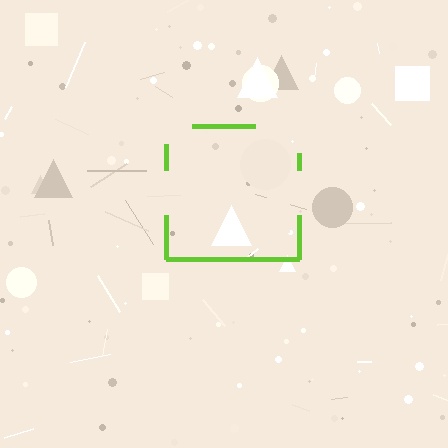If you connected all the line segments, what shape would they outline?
They would outline a square.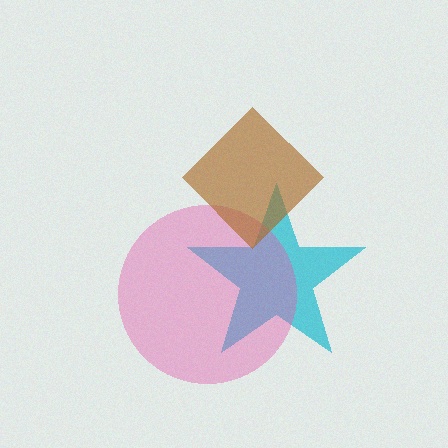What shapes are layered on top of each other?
The layered shapes are: a cyan star, a pink circle, a brown diamond.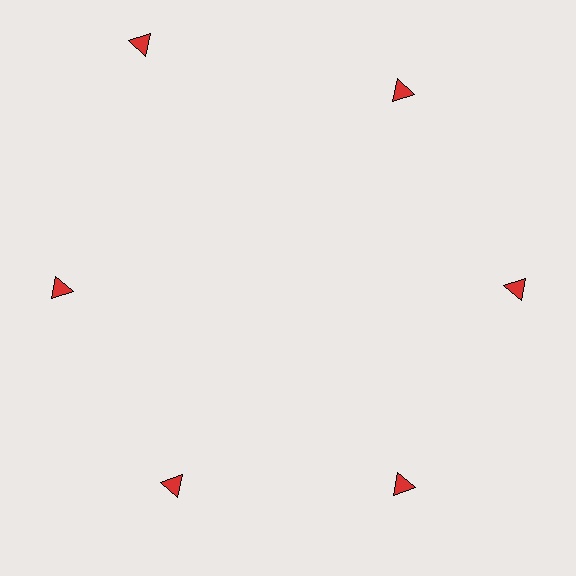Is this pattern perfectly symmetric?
No. The 6 red triangles are arranged in a ring, but one element near the 11 o'clock position is pushed outward from the center, breaking the 6-fold rotational symmetry.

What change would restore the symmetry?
The symmetry would be restored by moving it inward, back onto the ring so that all 6 triangles sit at equal angles and equal distance from the center.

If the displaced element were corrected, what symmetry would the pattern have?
It would have 6-fold rotational symmetry — the pattern would map onto itself every 60 degrees.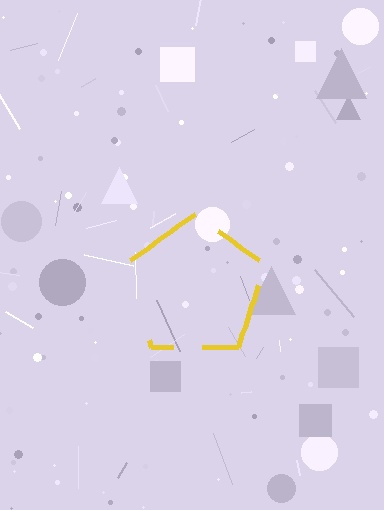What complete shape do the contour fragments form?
The contour fragments form a pentagon.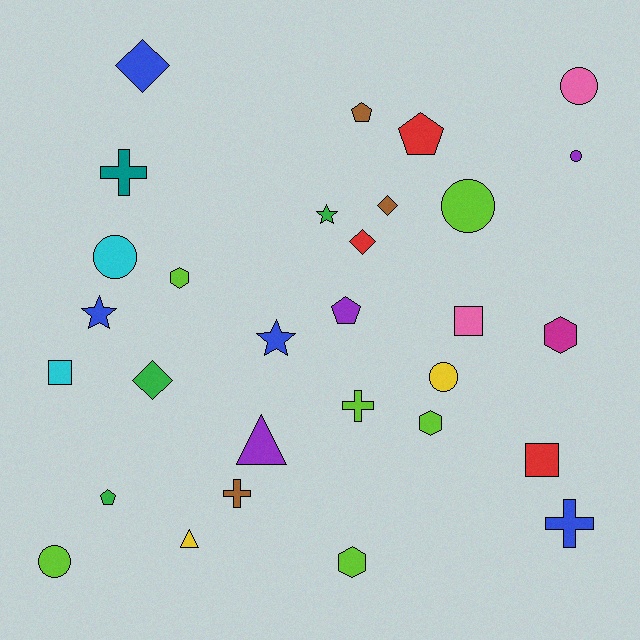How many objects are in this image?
There are 30 objects.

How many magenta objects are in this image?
There is 1 magenta object.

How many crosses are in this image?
There are 4 crosses.